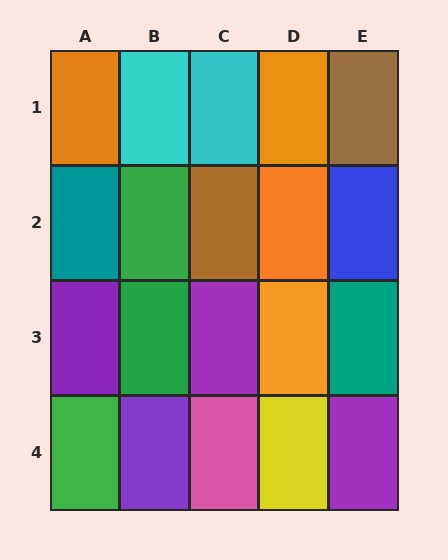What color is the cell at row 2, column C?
Brown.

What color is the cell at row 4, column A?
Green.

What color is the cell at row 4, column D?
Yellow.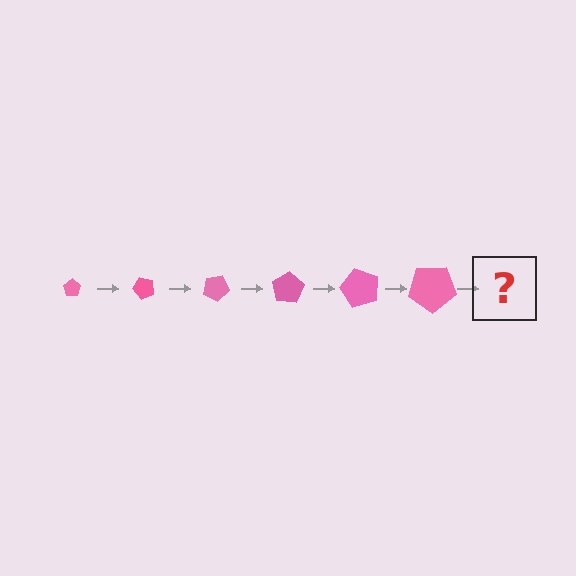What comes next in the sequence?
The next element should be a pentagon, larger than the previous one and rotated 300 degrees from the start.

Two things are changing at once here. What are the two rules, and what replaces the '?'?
The two rules are that the pentagon grows larger each step and it rotates 50 degrees each step. The '?' should be a pentagon, larger than the previous one and rotated 300 degrees from the start.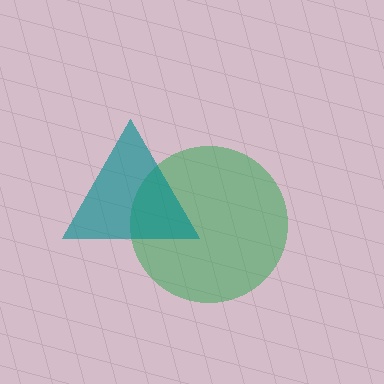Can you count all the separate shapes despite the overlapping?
Yes, there are 2 separate shapes.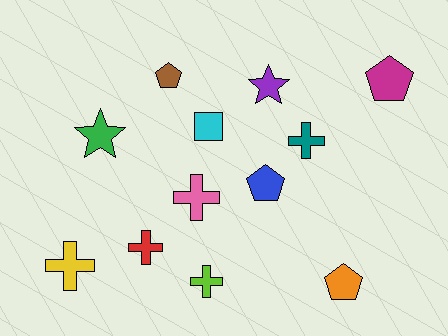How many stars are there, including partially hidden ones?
There are 2 stars.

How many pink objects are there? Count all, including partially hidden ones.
There is 1 pink object.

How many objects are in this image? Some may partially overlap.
There are 12 objects.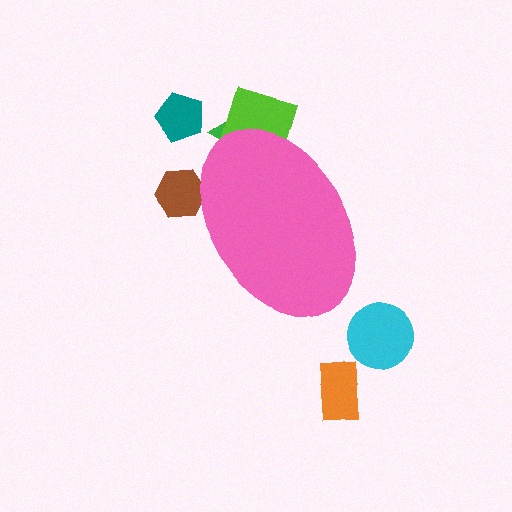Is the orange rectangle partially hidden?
No, the orange rectangle is fully visible.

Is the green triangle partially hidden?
Yes, the green triangle is partially hidden behind the pink ellipse.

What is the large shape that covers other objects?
A pink ellipse.